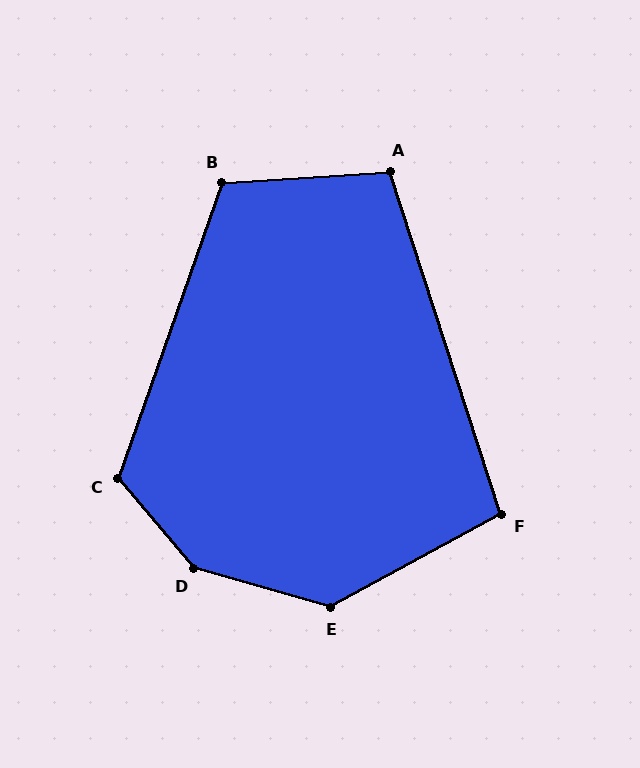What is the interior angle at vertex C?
Approximately 120 degrees (obtuse).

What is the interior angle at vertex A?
Approximately 104 degrees (obtuse).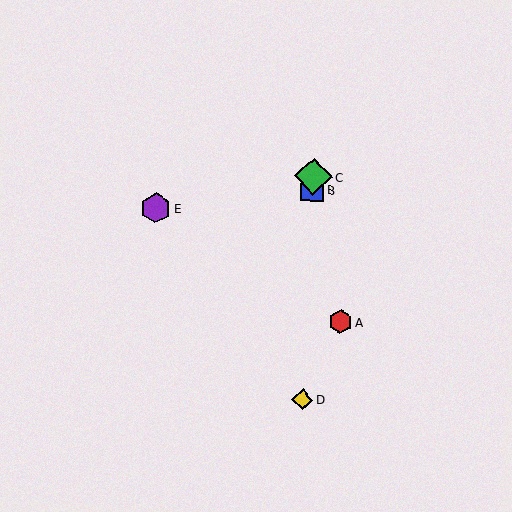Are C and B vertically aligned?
Yes, both are at x≈313.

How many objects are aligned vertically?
3 objects (B, C, D) are aligned vertically.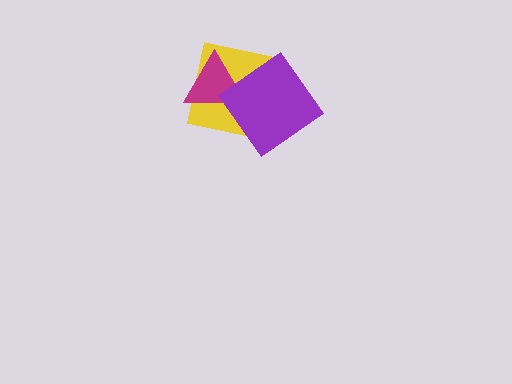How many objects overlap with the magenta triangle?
2 objects overlap with the magenta triangle.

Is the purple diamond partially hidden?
No, no other shape covers it.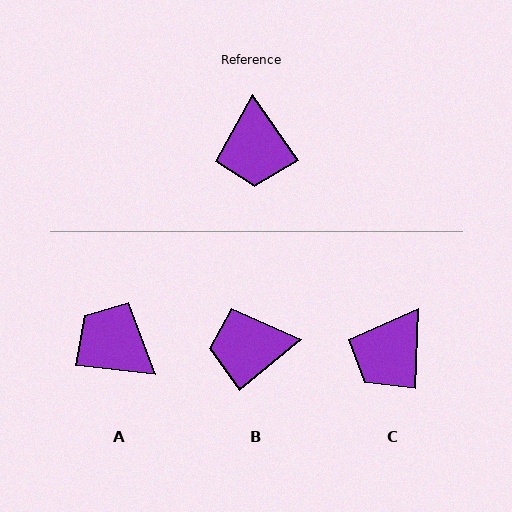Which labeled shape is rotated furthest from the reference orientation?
A, about 131 degrees away.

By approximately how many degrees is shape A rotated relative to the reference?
Approximately 131 degrees clockwise.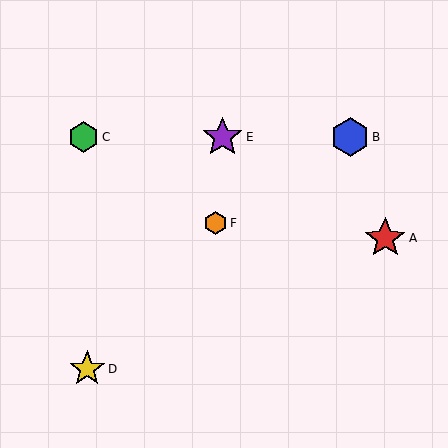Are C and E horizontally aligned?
Yes, both are at y≈137.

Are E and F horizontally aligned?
No, E is at y≈137 and F is at y≈223.